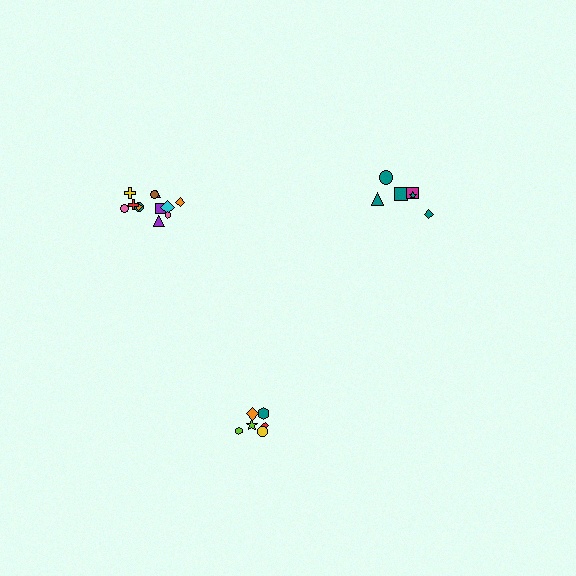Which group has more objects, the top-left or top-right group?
The top-left group.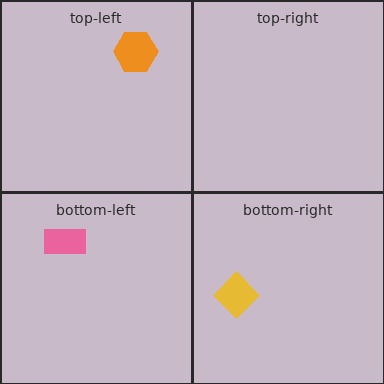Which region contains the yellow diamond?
The bottom-right region.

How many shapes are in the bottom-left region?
1.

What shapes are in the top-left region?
The orange hexagon.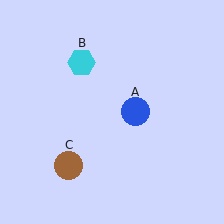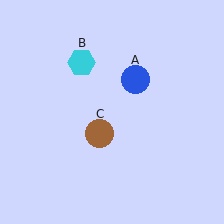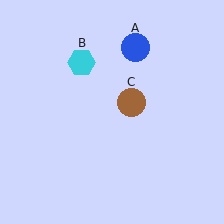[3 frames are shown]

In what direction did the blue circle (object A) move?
The blue circle (object A) moved up.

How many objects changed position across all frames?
2 objects changed position: blue circle (object A), brown circle (object C).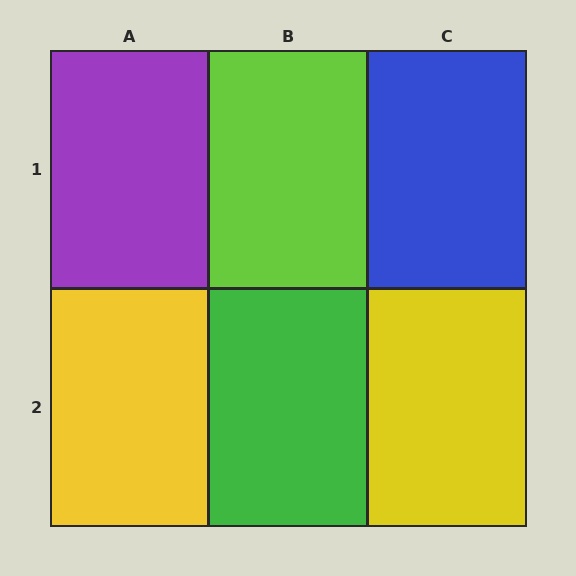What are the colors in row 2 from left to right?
Yellow, green, yellow.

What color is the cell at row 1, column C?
Blue.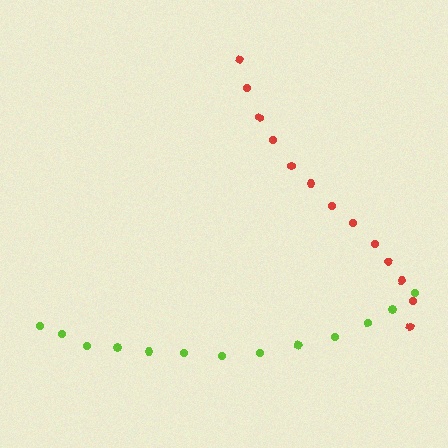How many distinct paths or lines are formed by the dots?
There are 2 distinct paths.